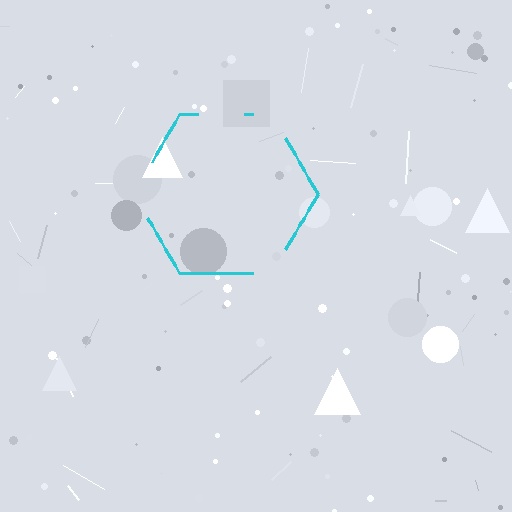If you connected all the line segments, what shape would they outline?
They would outline a hexagon.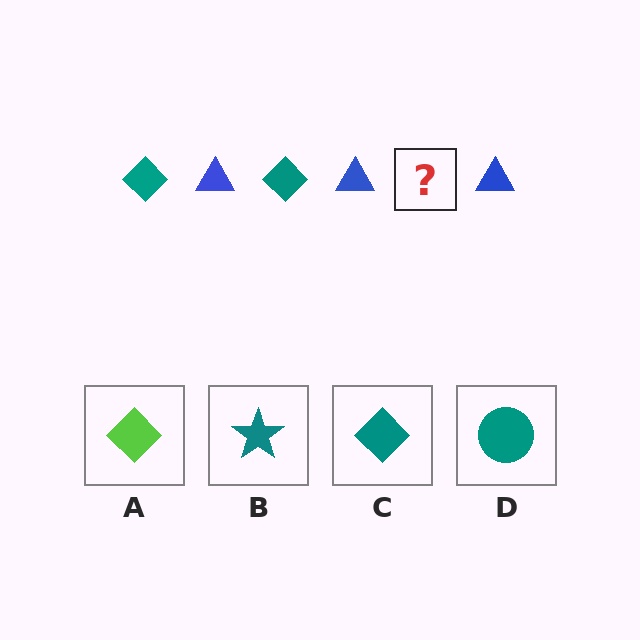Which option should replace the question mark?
Option C.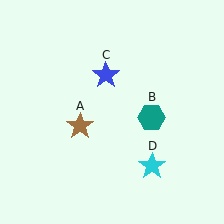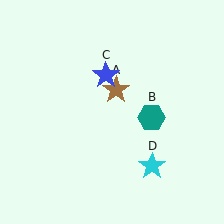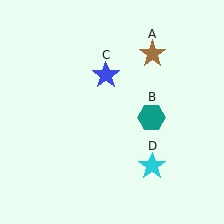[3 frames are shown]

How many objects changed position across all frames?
1 object changed position: brown star (object A).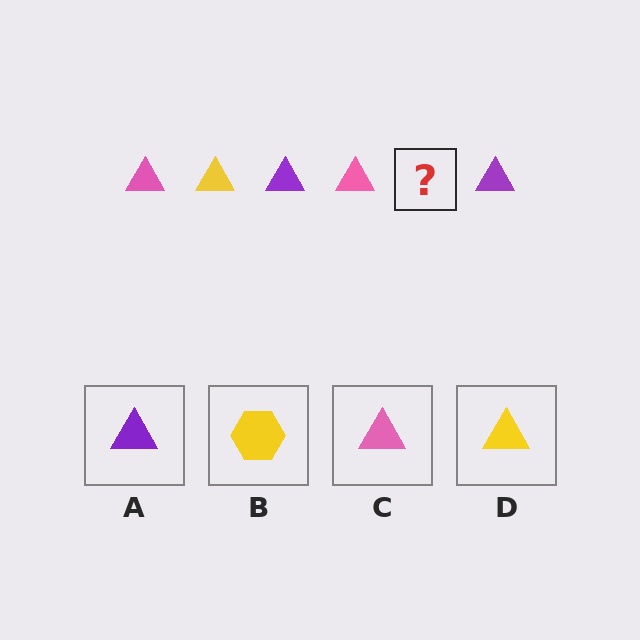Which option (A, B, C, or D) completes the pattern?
D.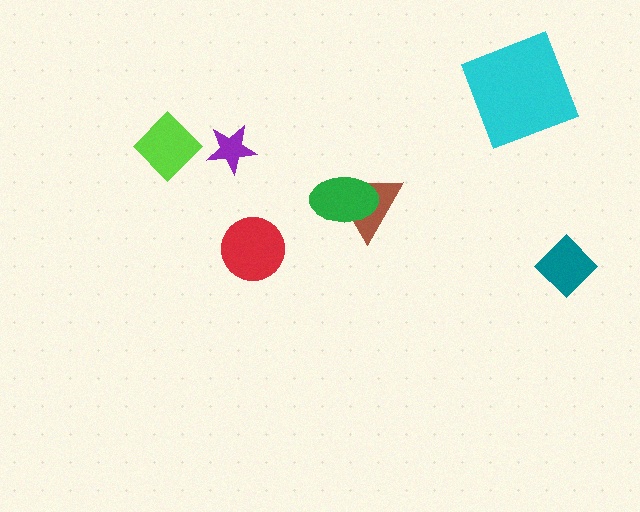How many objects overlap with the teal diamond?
0 objects overlap with the teal diamond.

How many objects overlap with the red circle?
0 objects overlap with the red circle.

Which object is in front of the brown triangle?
The green ellipse is in front of the brown triangle.